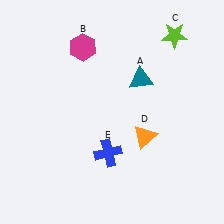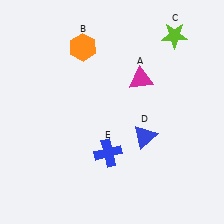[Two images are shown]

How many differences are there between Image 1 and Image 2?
There are 3 differences between the two images.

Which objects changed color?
A changed from teal to magenta. B changed from magenta to orange. D changed from orange to blue.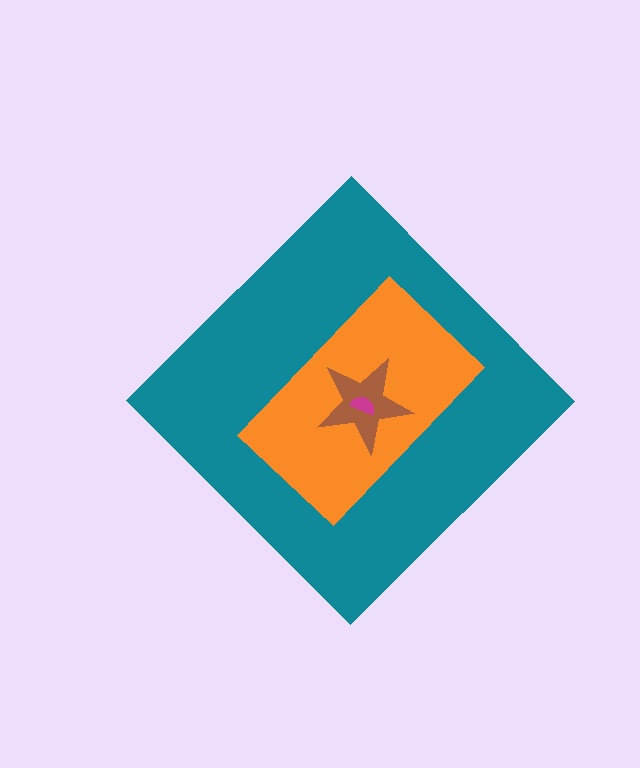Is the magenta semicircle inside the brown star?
Yes.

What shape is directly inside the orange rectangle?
The brown star.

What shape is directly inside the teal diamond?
The orange rectangle.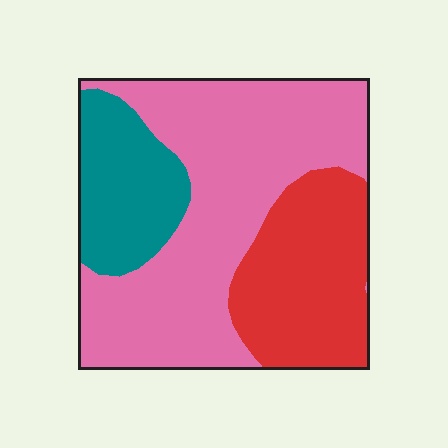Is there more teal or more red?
Red.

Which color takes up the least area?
Teal, at roughly 20%.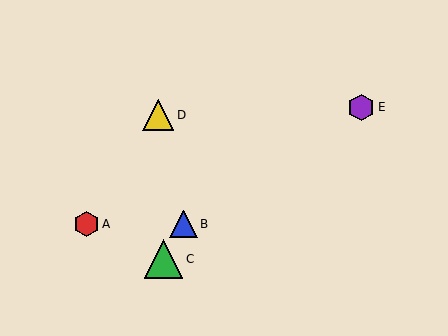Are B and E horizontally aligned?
No, B is at y≈224 and E is at y≈107.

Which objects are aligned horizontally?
Objects A, B are aligned horizontally.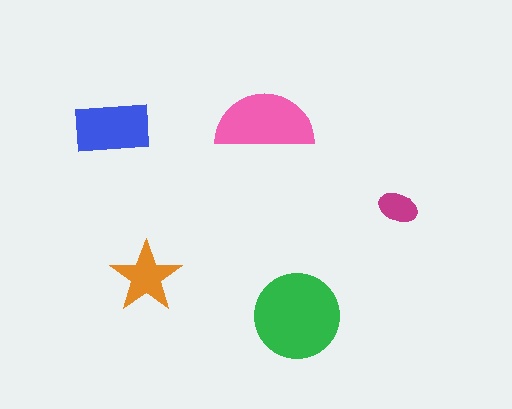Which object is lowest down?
The green circle is bottommost.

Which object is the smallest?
The magenta ellipse.